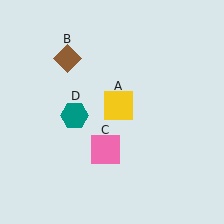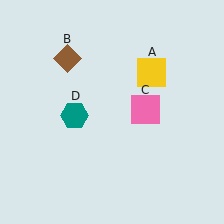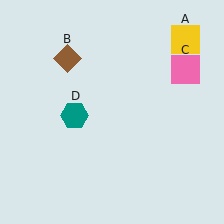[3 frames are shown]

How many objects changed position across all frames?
2 objects changed position: yellow square (object A), pink square (object C).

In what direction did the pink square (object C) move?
The pink square (object C) moved up and to the right.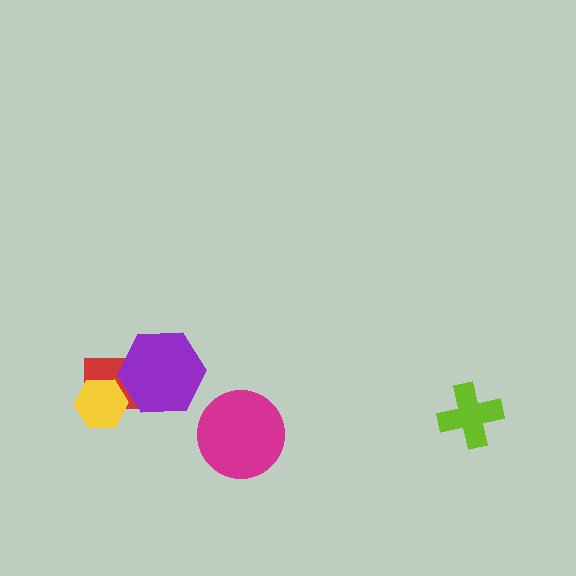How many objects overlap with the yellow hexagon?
1 object overlaps with the yellow hexagon.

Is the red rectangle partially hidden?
Yes, it is partially covered by another shape.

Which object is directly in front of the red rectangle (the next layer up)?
The purple hexagon is directly in front of the red rectangle.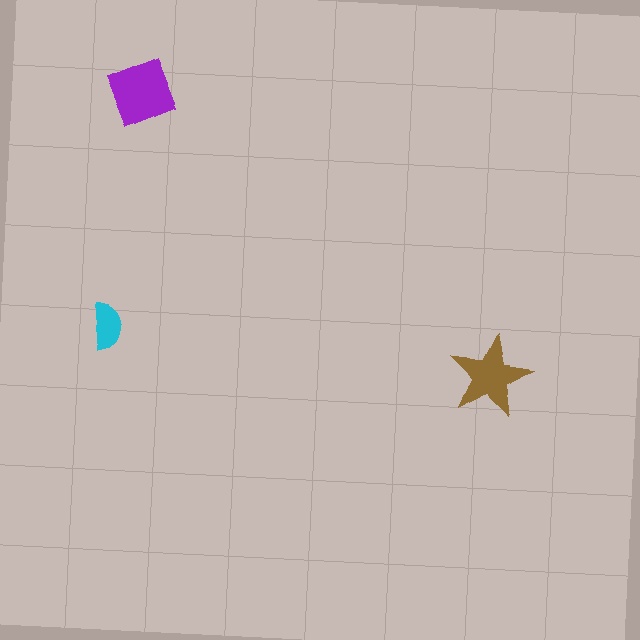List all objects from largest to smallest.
The purple square, the brown star, the cyan semicircle.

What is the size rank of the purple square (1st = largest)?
1st.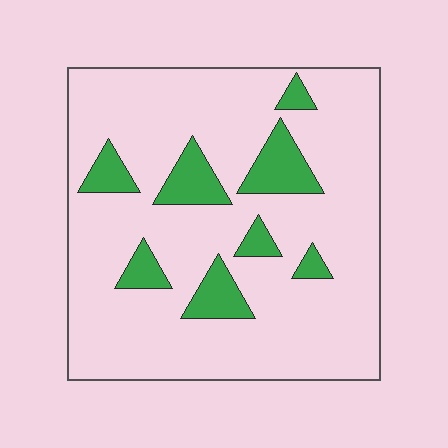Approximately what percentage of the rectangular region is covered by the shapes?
Approximately 15%.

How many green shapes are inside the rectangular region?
8.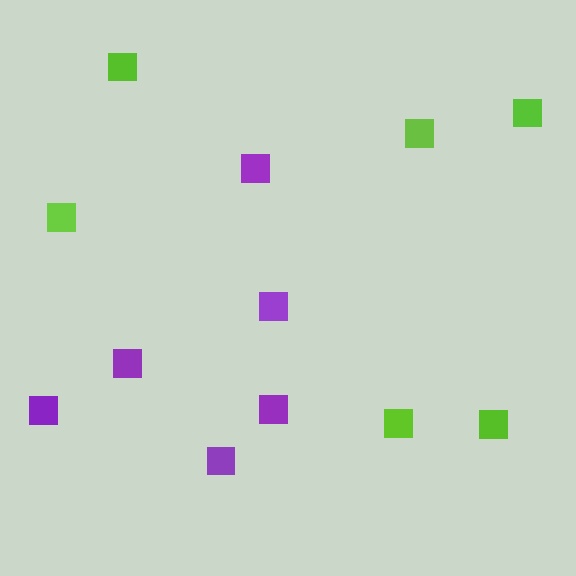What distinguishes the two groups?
There are 2 groups: one group of lime squares (6) and one group of purple squares (6).